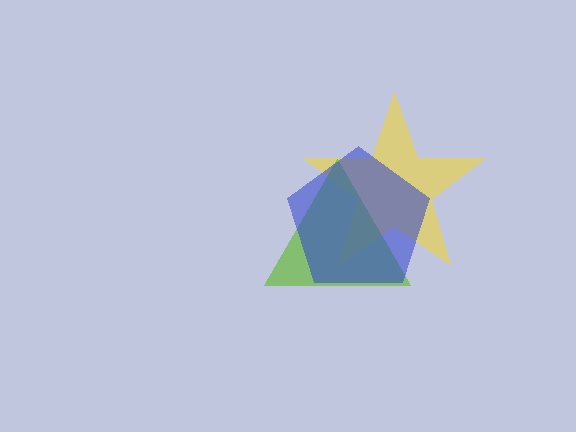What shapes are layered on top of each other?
The layered shapes are: a yellow star, a lime triangle, a blue pentagon.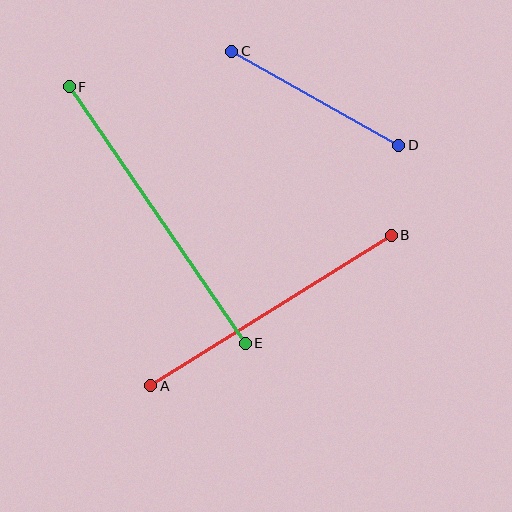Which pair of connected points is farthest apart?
Points E and F are farthest apart.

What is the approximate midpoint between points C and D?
The midpoint is at approximately (315, 98) pixels.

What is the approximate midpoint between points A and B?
The midpoint is at approximately (271, 310) pixels.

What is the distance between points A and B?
The distance is approximately 284 pixels.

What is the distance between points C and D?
The distance is approximately 192 pixels.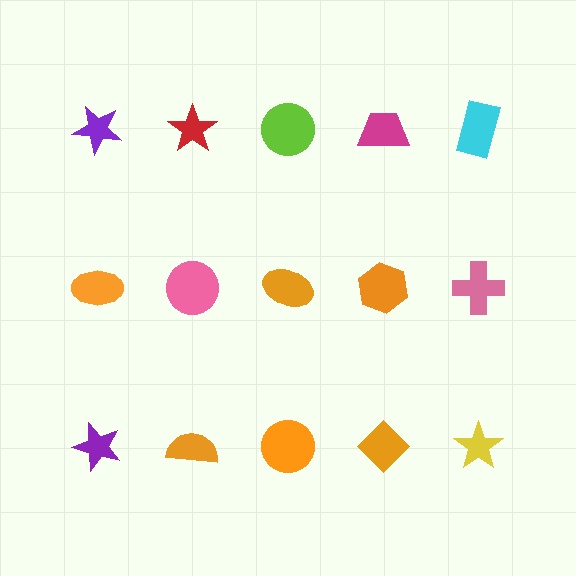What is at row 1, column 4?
A magenta trapezoid.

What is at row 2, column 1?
An orange ellipse.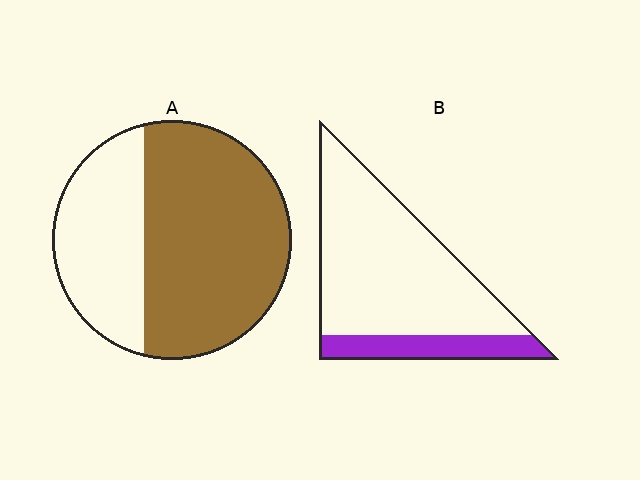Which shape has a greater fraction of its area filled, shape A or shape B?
Shape A.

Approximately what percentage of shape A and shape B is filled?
A is approximately 65% and B is approximately 20%.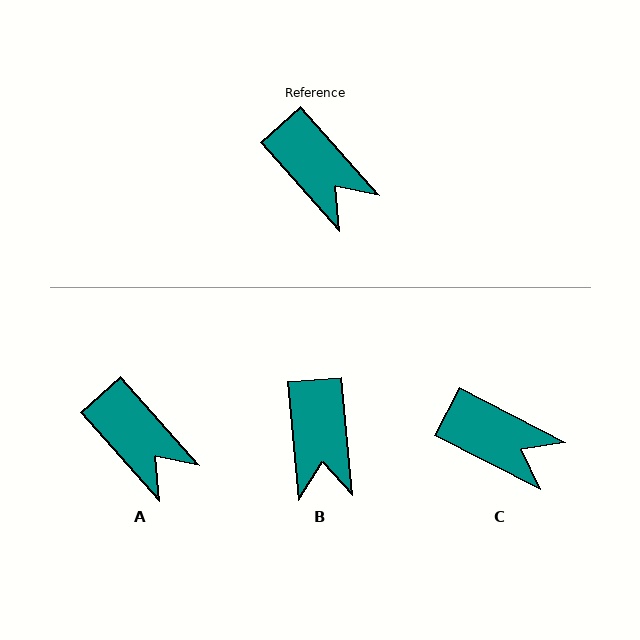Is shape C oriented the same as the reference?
No, it is off by about 21 degrees.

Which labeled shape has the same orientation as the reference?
A.